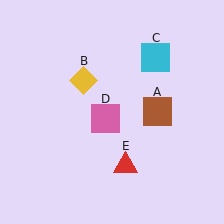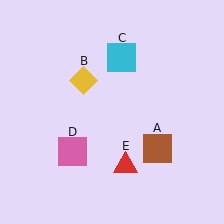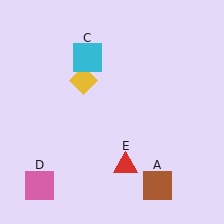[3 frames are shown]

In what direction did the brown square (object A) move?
The brown square (object A) moved down.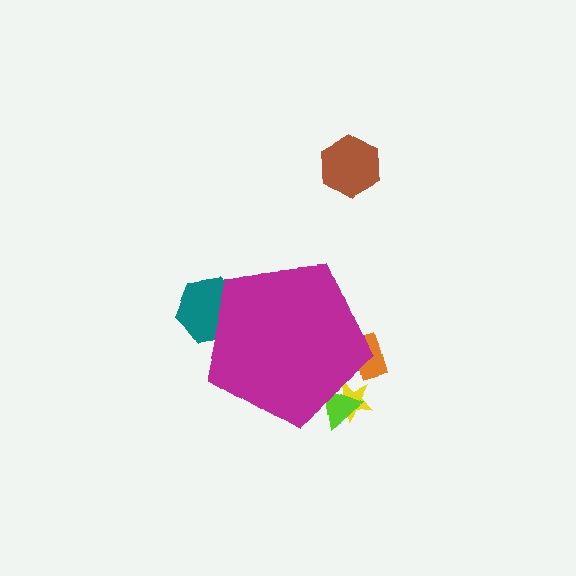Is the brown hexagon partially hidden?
No, the brown hexagon is fully visible.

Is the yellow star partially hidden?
Yes, the yellow star is partially hidden behind the magenta pentagon.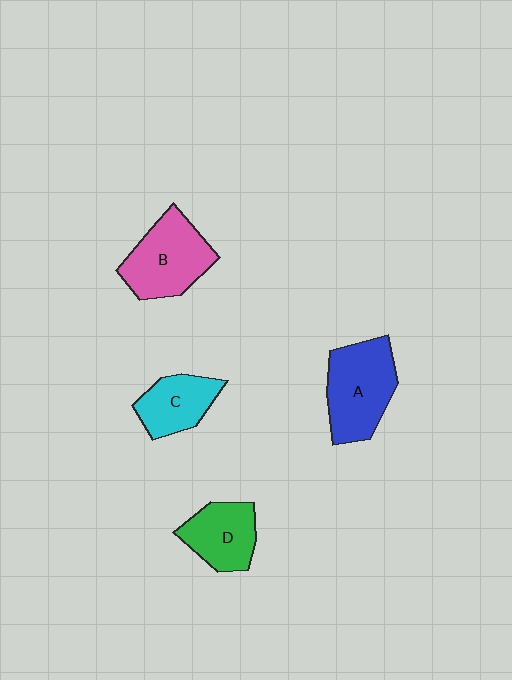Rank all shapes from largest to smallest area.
From largest to smallest: A (blue), B (pink), D (green), C (cyan).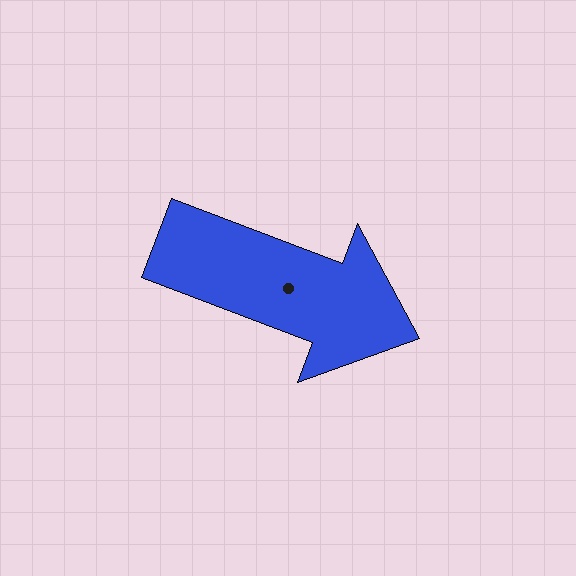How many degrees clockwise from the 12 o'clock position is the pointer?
Approximately 111 degrees.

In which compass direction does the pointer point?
East.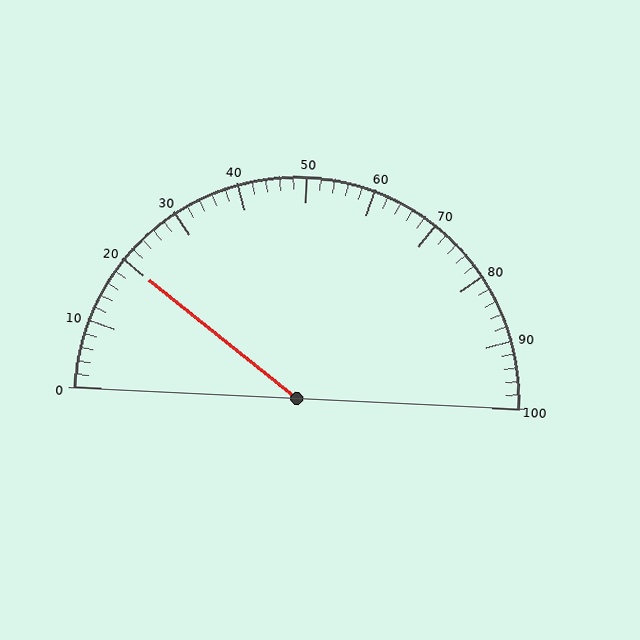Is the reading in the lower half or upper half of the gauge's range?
The reading is in the lower half of the range (0 to 100).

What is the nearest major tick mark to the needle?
The nearest major tick mark is 20.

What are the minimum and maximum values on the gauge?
The gauge ranges from 0 to 100.